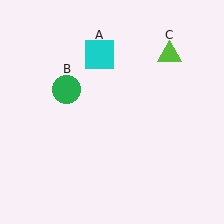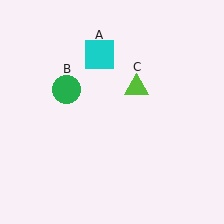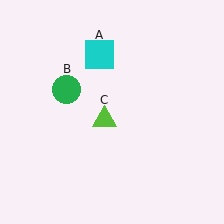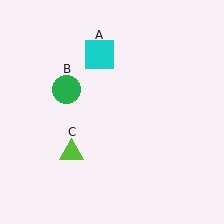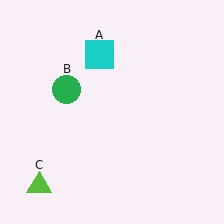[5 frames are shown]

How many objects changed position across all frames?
1 object changed position: lime triangle (object C).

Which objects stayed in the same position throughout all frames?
Cyan square (object A) and green circle (object B) remained stationary.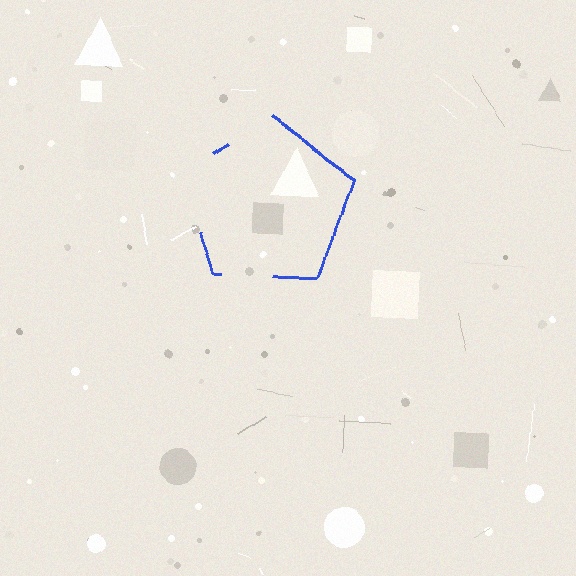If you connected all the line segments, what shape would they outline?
They would outline a pentagon.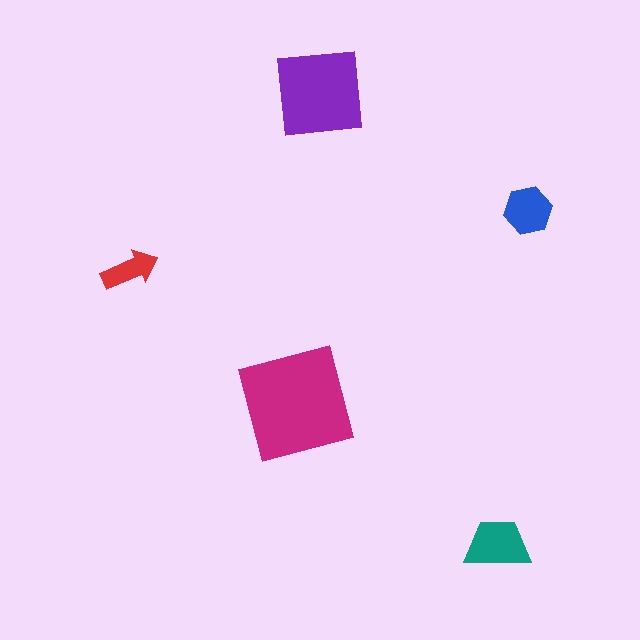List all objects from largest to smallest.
The magenta square, the purple square, the teal trapezoid, the blue hexagon, the red arrow.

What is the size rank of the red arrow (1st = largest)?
5th.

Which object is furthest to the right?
The blue hexagon is rightmost.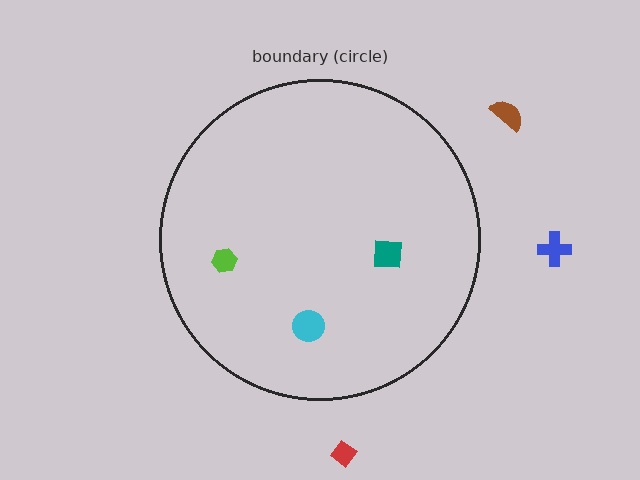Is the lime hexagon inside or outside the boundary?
Inside.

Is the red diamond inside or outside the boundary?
Outside.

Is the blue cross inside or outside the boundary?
Outside.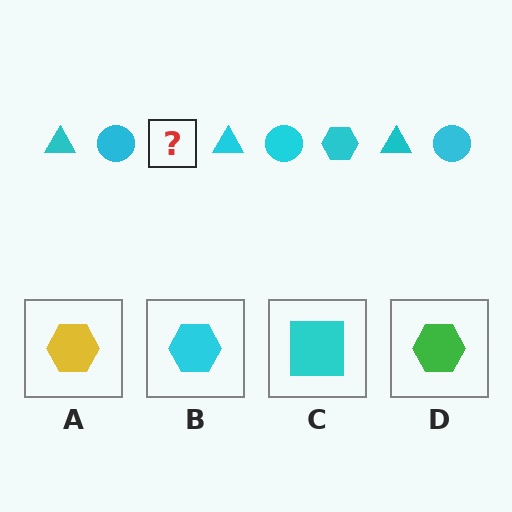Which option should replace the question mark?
Option B.